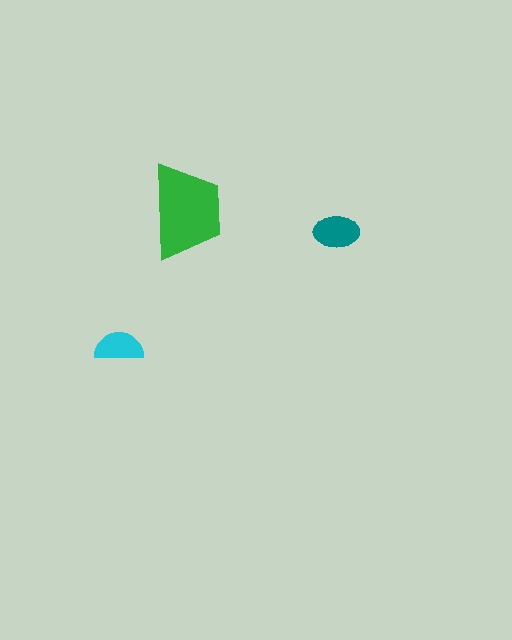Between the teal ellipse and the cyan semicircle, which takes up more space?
The teal ellipse.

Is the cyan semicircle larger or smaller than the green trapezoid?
Smaller.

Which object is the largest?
The green trapezoid.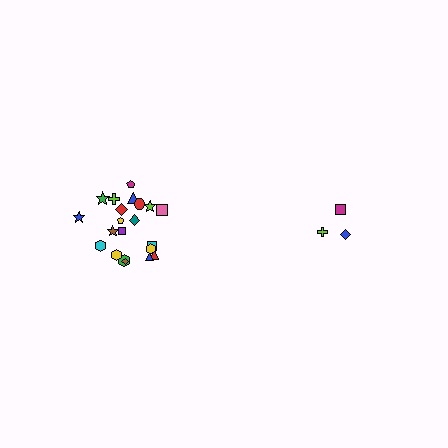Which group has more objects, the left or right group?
The left group.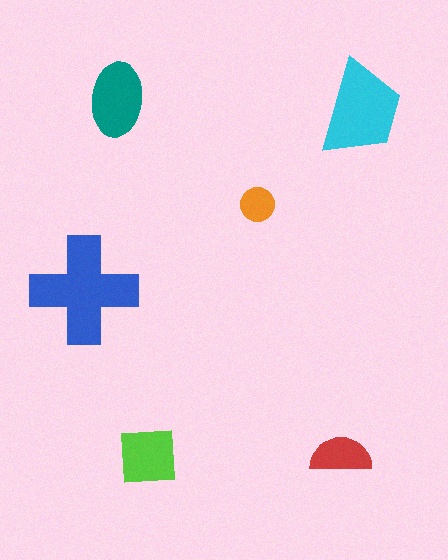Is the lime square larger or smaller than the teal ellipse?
Smaller.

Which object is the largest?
The blue cross.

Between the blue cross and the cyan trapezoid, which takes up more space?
The blue cross.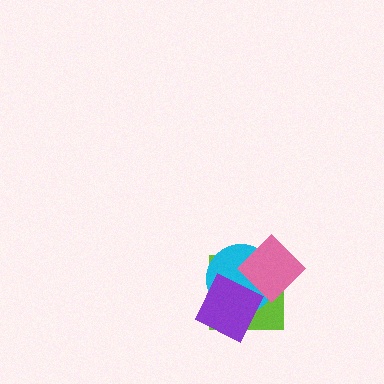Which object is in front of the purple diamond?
The pink diamond is in front of the purple diamond.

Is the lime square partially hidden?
Yes, it is partially covered by another shape.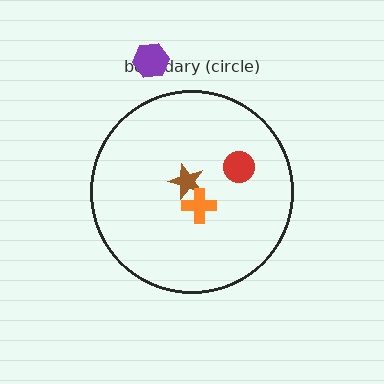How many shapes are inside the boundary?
3 inside, 1 outside.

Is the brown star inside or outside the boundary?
Inside.